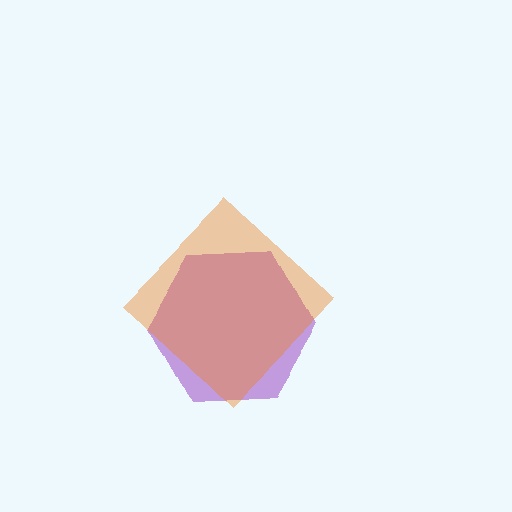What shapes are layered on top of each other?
The layered shapes are: a purple hexagon, an orange diamond.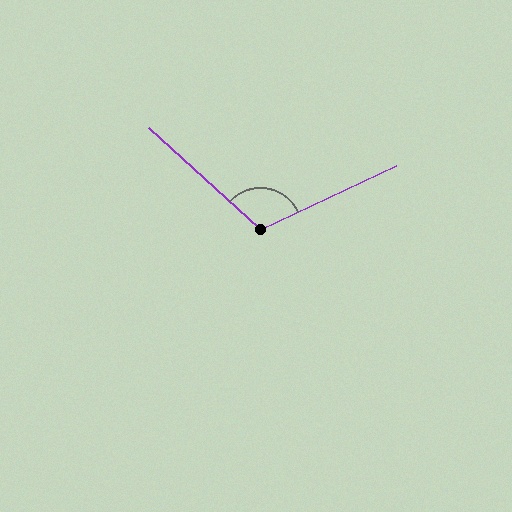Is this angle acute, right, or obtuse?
It is obtuse.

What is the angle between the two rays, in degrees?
Approximately 112 degrees.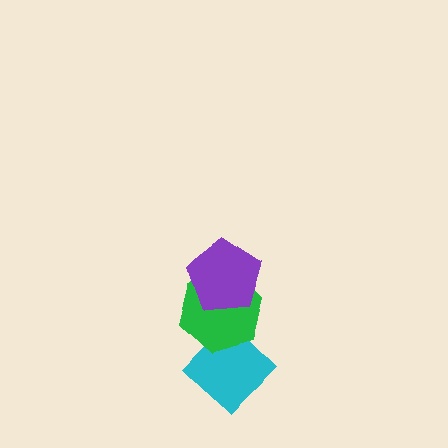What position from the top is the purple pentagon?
The purple pentagon is 1st from the top.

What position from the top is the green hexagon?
The green hexagon is 2nd from the top.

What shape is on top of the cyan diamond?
The green hexagon is on top of the cyan diamond.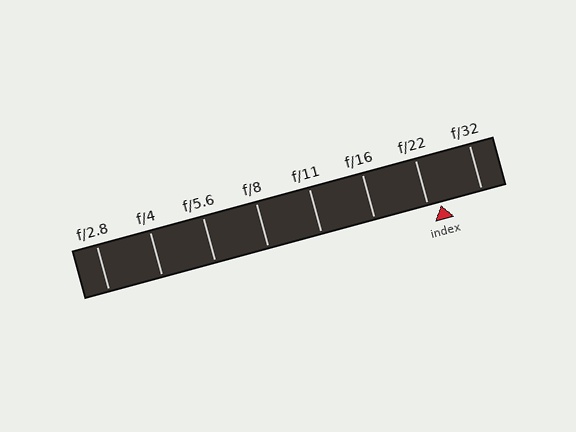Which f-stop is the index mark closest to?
The index mark is closest to f/22.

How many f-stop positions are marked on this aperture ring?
There are 8 f-stop positions marked.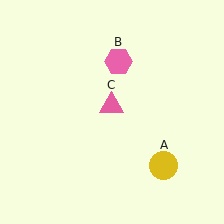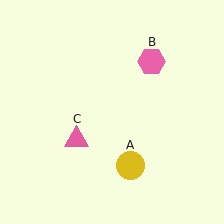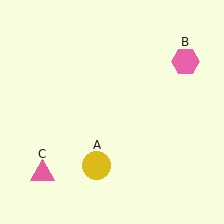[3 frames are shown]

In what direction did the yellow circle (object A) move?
The yellow circle (object A) moved left.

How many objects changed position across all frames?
3 objects changed position: yellow circle (object A), pink hexagon (object B), pink triangle (object C).